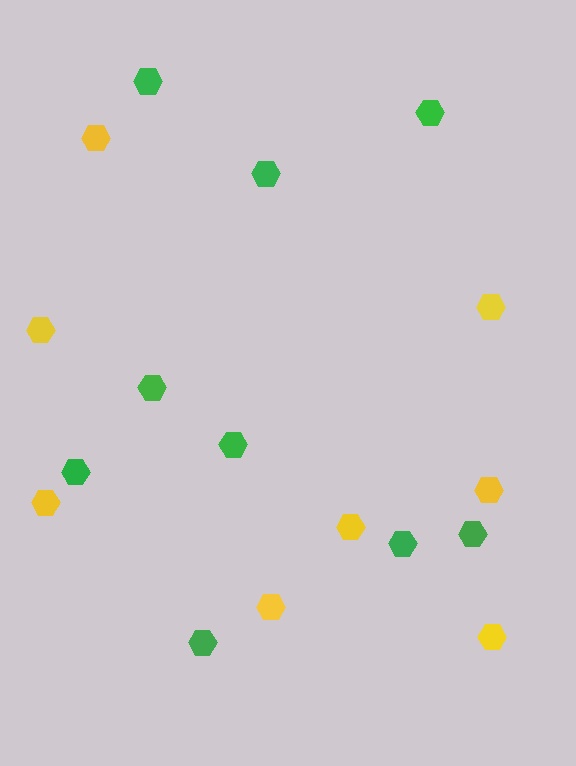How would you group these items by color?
There are 2 groups: one group of yellow hexagons (8) and one group of green hexagons (9).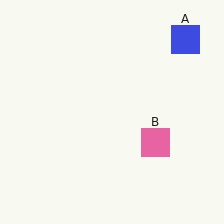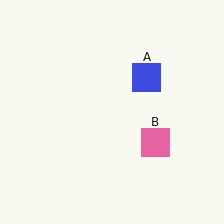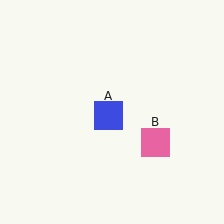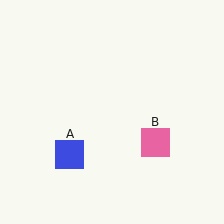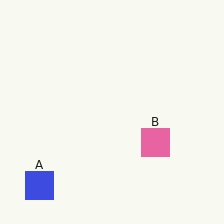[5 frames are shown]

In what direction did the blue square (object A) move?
The blue square (object A) moved down and to the left.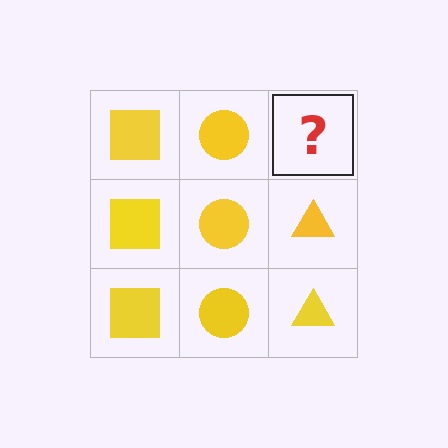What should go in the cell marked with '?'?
The missing cell should contain a yellow triangle.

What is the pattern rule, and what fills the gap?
The rule is that each column has a consistent shape. The gap should be filled with a yellow triangle.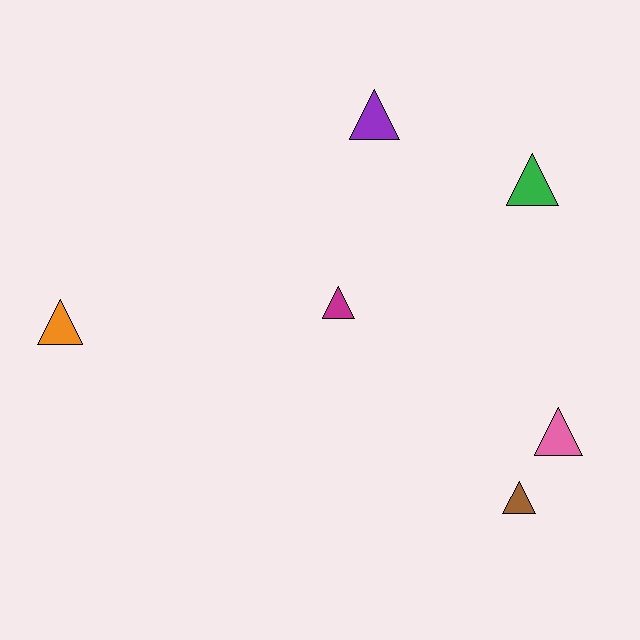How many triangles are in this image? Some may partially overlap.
There are 6 triangles.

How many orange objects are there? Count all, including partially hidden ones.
There is 1 orange object.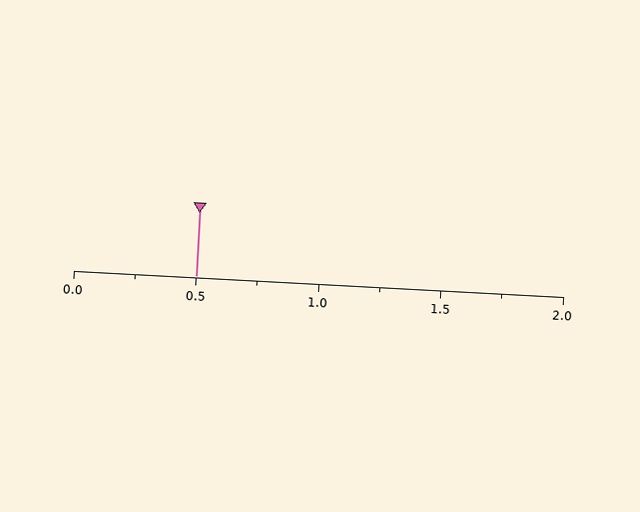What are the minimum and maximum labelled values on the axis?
The axis runs from 0.0 to 2.0.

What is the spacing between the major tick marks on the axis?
The major ticks are spaced 0.5 apart.